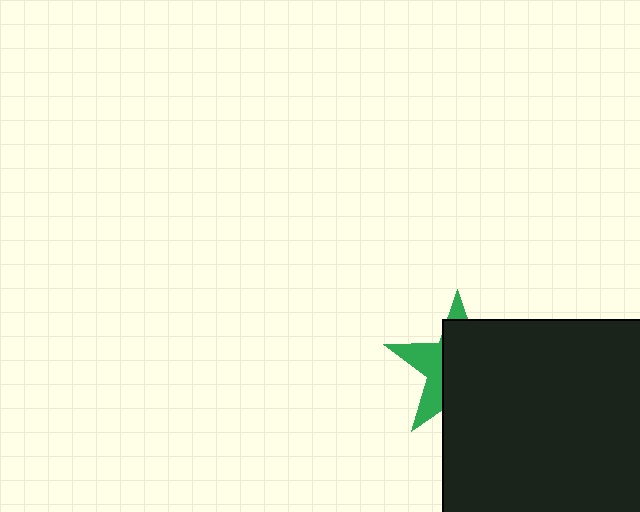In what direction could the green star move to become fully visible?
The green star could move left. That would shift it out from behind the black square entirely.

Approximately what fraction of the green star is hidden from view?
Roughly 66% of the green star is hidden behind the black square.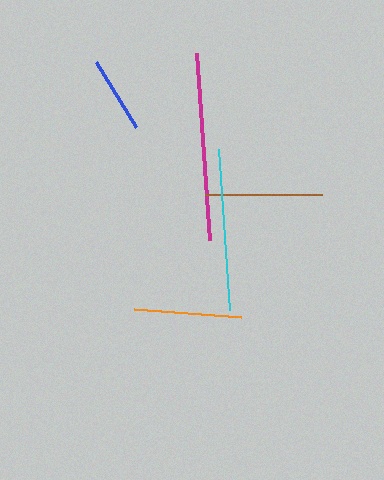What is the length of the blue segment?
The blue segment is approximately 77 pixels long.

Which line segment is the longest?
The magenta line is the longest at approximately 188 pixels.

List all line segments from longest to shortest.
From longest to shortest: magenta, cyan, brown, orange, blue.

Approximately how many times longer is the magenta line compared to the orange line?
The magenta line is approximately 1.8 times the length of the orange line.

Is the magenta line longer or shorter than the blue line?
The magenta line is longer than the blue line.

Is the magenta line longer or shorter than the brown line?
The magenta line is longer than the brown line.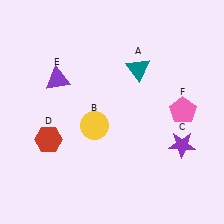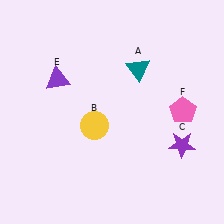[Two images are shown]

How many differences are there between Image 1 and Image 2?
There is 1 difference between the two images.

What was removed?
The red hexagon (D) was removed in Image 2.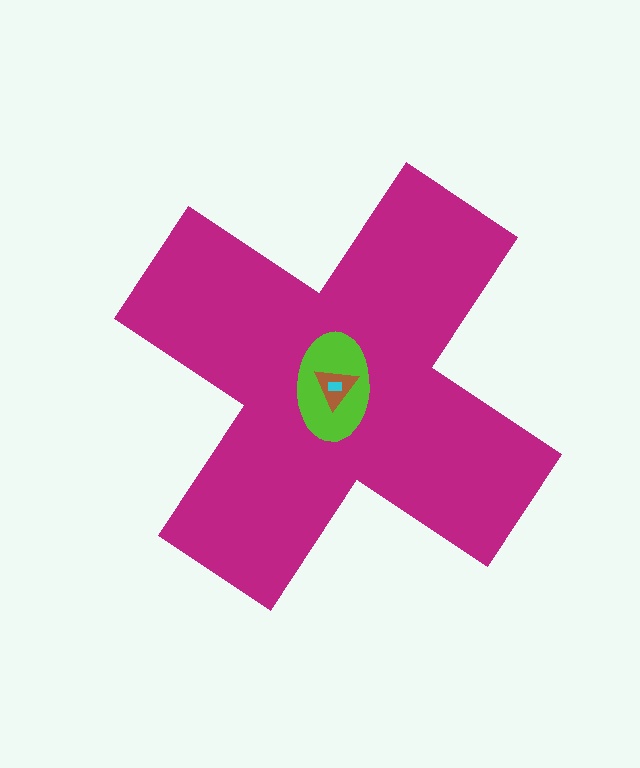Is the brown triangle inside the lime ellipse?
Yes.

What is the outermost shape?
The magenta cross.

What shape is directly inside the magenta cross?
The lime ellipse.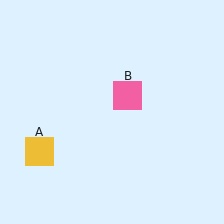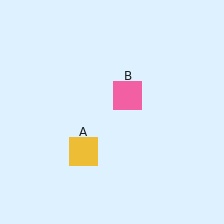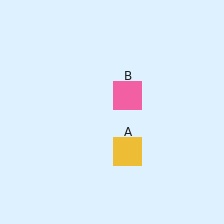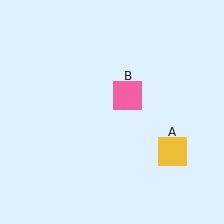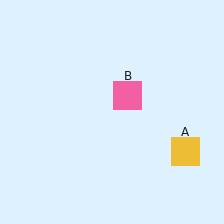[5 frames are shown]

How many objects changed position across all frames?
1 object changed position: yellow square (object A).